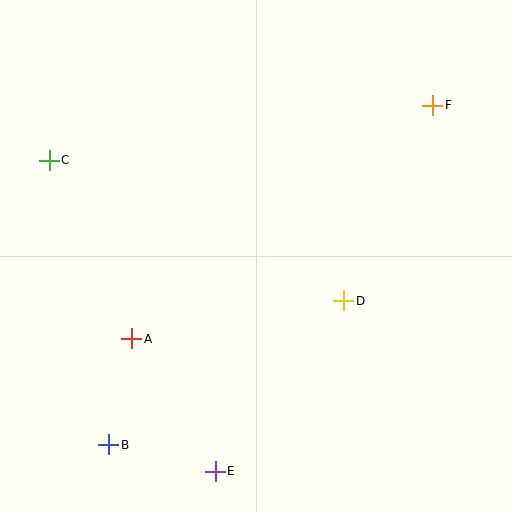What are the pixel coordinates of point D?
Point D is at (344, 301).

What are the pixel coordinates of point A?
Point A is at (132, 339).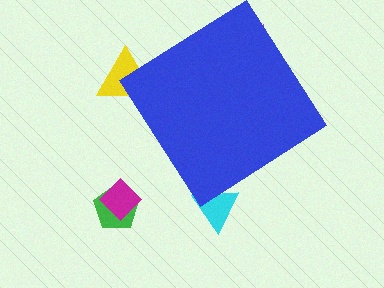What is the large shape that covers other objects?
A blue diamond.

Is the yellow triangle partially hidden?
Yes, the yellow triangle is partially hidden behind the blue diamond.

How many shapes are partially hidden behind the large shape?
3 shapes are partially hidden.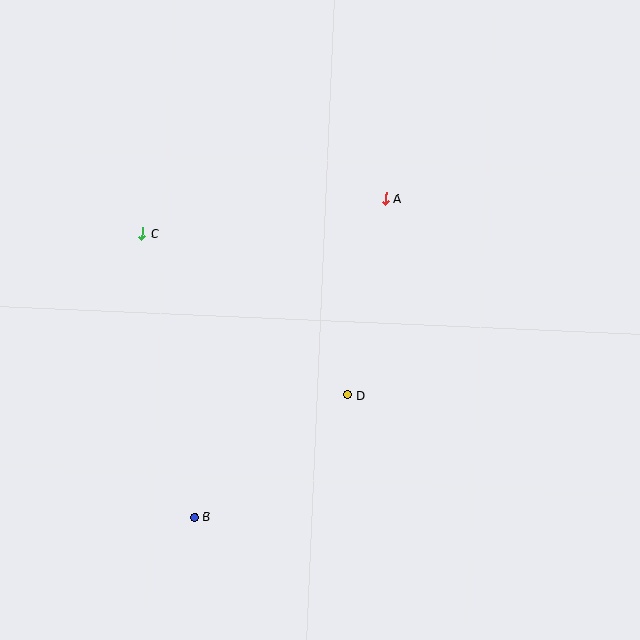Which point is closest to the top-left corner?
Point C is closest to the top-left corner.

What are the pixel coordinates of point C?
Point C is at (142, 233).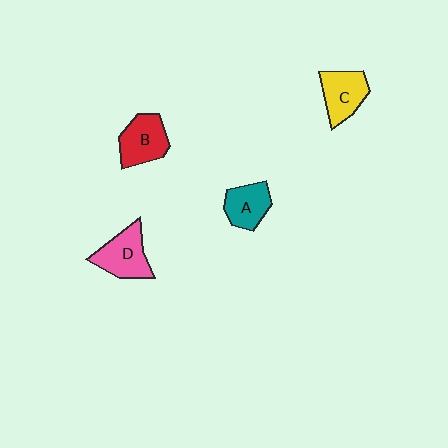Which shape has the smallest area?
Shape A (teal).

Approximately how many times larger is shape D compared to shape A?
Approximately 1.2 times.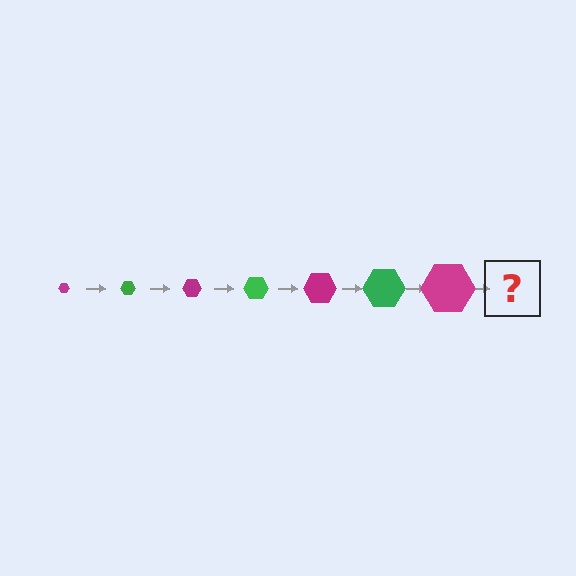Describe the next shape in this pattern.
It should be a green hexagon, larger than the previous one.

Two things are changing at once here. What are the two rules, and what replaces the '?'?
The two rules are that the hexagon grows larger each step and the color cycles through magenta and green. The '?' should be a green hexagon, larger than the previous one.